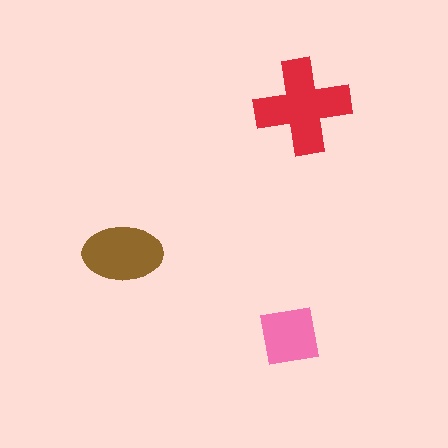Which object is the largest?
The red cross.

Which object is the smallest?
The pink square.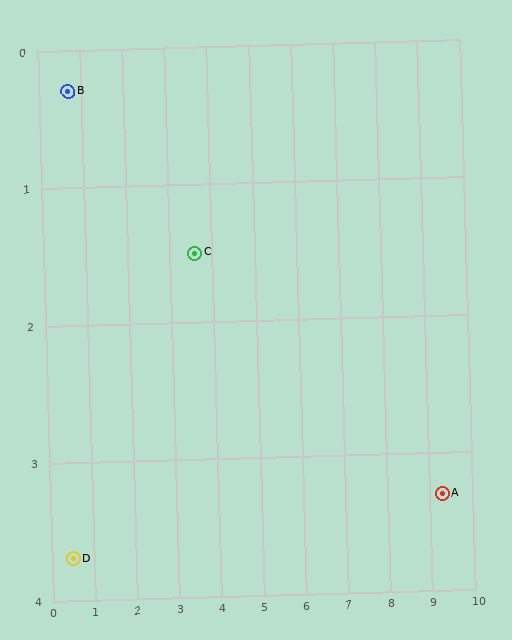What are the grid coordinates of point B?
Point B is at approximately (0.7, 0.3).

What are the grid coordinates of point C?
Point C is at approximately (3.6, 1.5).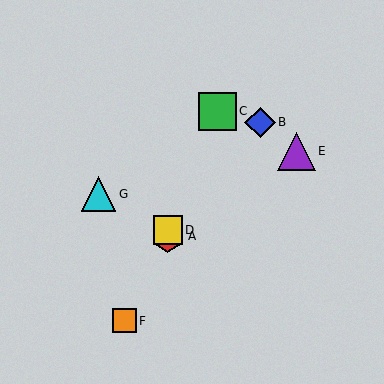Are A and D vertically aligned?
Yes, both are at x≈168.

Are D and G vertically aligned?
No, D is at x≈168 and G is at x≈98.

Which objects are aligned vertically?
Objects A, D are aligned vertically.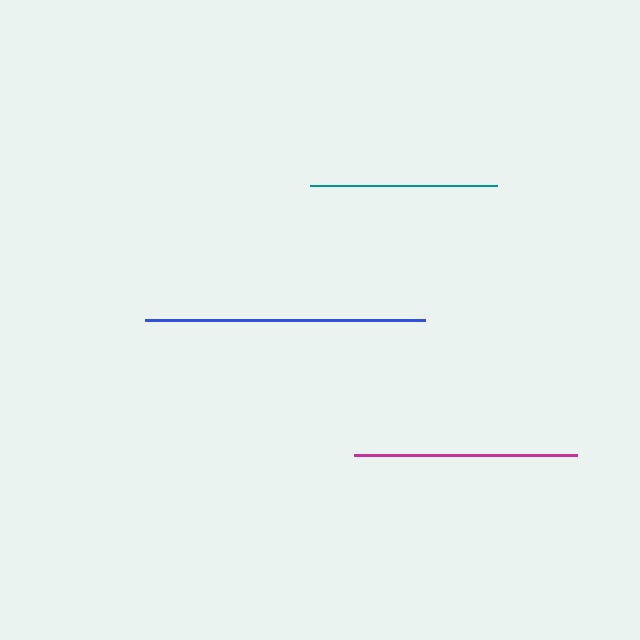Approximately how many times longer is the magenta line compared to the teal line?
The magenta line is approximately 1.2 times the length of the teal line.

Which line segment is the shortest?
The teal line is the shortest at approximately 187 pixels.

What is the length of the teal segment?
The teal segment is approximately 187 pixels long.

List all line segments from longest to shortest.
From longest to shortest: blue, magenta, teal.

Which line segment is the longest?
The blue line is the longest at approximately 280 pixels.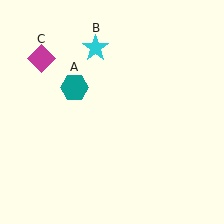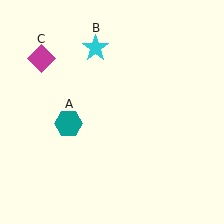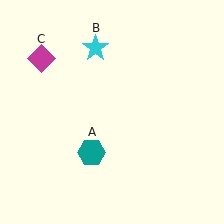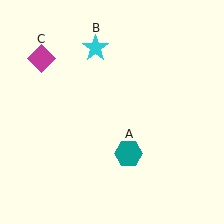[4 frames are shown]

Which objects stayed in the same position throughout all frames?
Cyan star (object B) and magenta diamond (object C) remained stationary.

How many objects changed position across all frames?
1 object changed position: teal hexagon (object A).